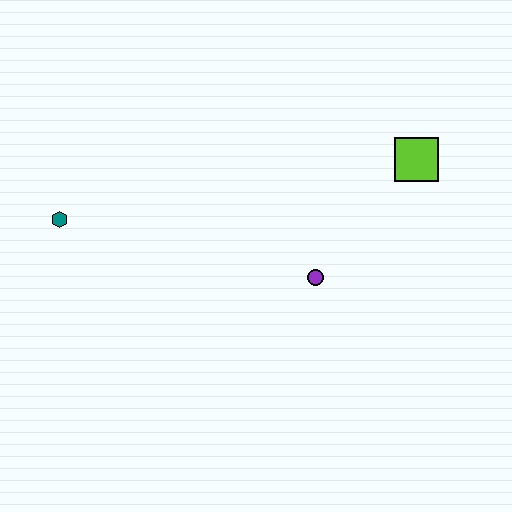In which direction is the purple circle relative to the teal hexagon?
The purple circle is to the right of the teal hexagon.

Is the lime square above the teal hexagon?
Yes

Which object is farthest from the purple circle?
The teal hexagon is farthest from the purple circle.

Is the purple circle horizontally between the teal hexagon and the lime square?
Yes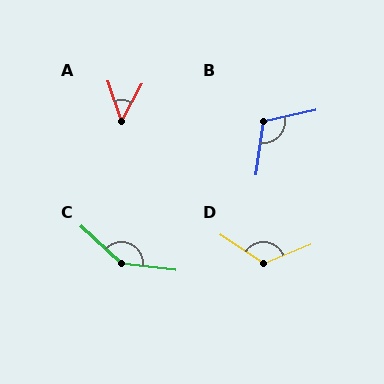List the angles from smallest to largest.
A (48°), B (110°), D (124°), C (144°).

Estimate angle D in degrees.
Approximately 124 degrees.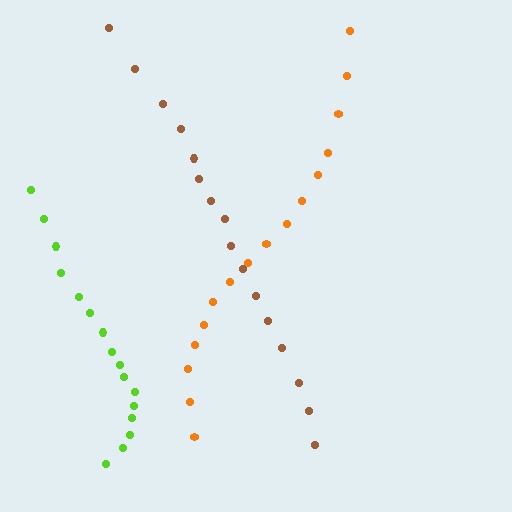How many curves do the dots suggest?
There are 3 distinct paths.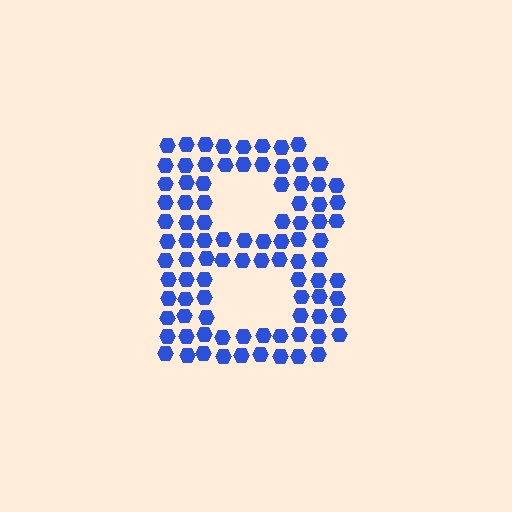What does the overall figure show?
The overall figure shows the letter B.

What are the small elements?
The small elements are hexagons.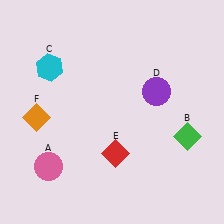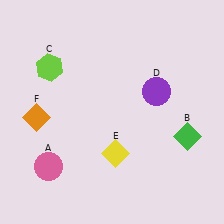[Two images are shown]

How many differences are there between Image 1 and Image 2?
There are 2 differences between the two images.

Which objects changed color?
C changed from cyan to lime. E changed from red to yellow.